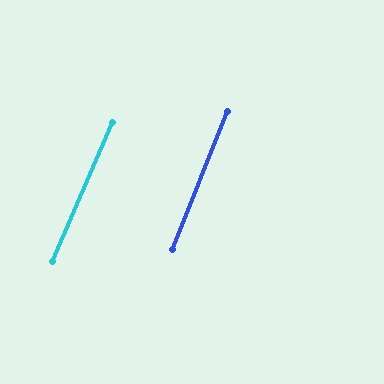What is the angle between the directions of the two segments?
Approximately 2 degrees.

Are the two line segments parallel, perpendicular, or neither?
Parallel — their directions differ by only 1.5°.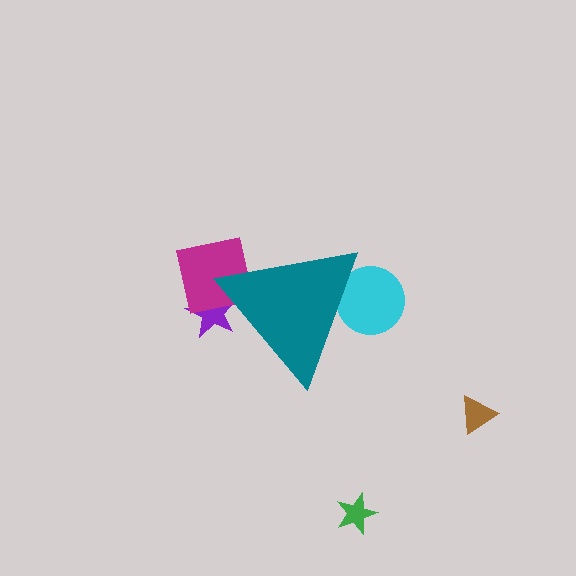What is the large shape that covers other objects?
A teal triangle.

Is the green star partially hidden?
No, the green star is fully visible.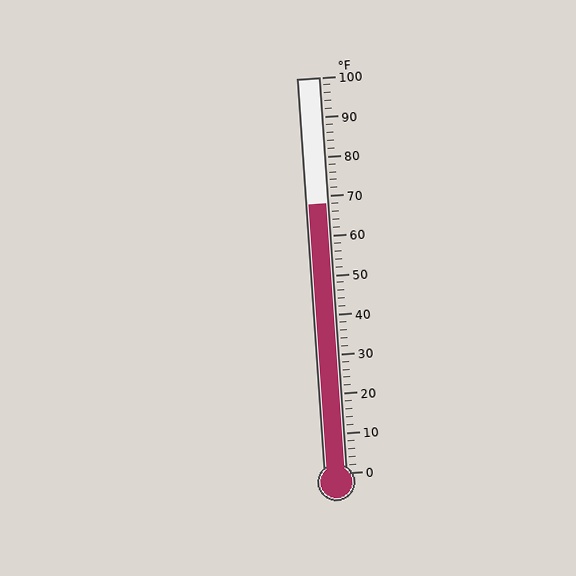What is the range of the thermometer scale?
The thermometer scale ranges from 0°F to 100°F.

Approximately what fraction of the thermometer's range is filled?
The thermometer is filled to approximately 70% of its range.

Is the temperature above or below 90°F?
The temperature is below 90°F.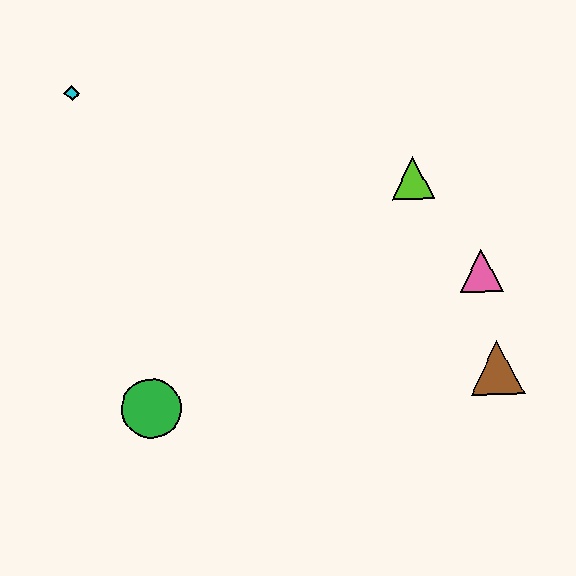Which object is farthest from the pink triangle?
The cyan diamond is farthest from the pink triangle.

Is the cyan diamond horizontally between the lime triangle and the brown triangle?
No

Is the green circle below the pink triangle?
Yes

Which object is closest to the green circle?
The cyan diamond is closest to the green circle.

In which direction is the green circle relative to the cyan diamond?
The green circle is below the cyan diamond.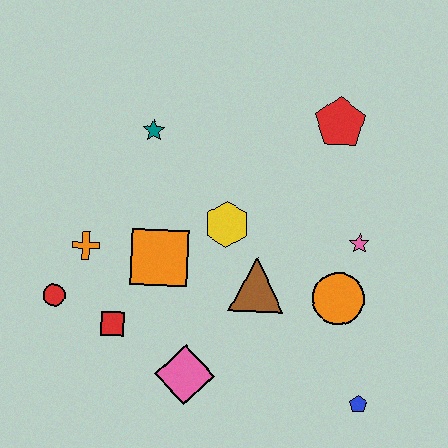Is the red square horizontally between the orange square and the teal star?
No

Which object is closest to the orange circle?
The pink star is closest to the orange circle.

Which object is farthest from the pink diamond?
The red pentagon is farthest from the pink diamond.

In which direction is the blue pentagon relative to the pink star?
The blue pentagon is below the pink star.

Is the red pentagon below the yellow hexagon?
No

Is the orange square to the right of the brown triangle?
No